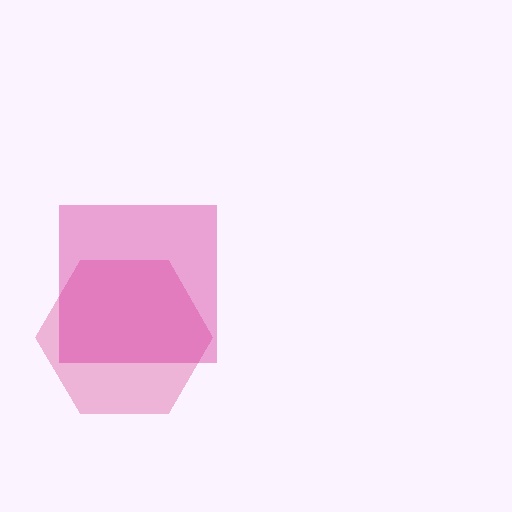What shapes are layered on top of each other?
The layered shapes are: a pink hexagon, a magenta square.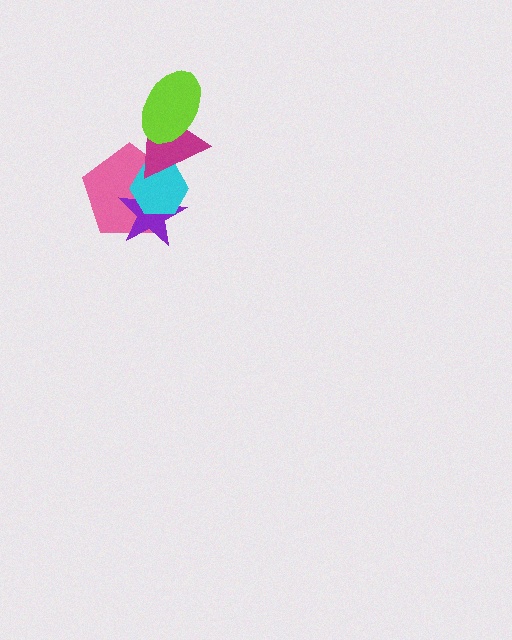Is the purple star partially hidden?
Yes, it is partially covered by another shape.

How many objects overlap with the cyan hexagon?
3 objects overlap with the cyan hexagon.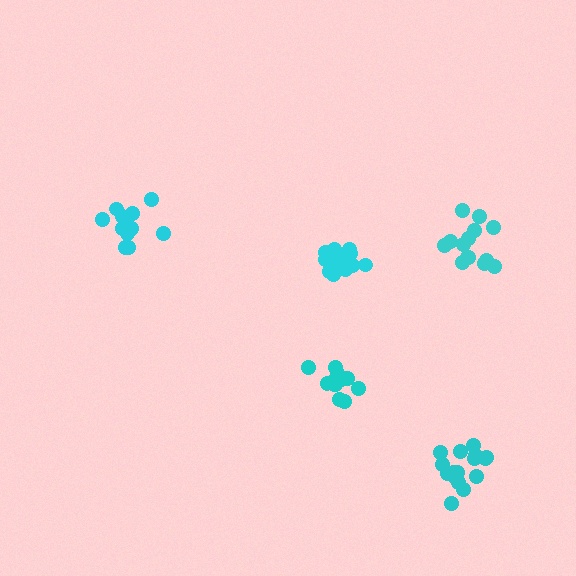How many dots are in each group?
Group 1: 12 dots, Group 2: 15 dots, Group 3: 12 dots, Group 4: 15 dots, Group 5: 16 dots (70 total).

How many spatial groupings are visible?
There are 5 spatial groupings.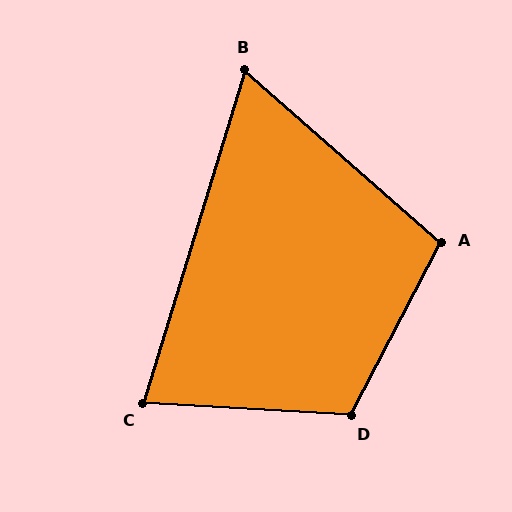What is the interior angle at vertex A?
Approximately 104 degrees (obtuse).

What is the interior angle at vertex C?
Approximately 76 degrees (acute).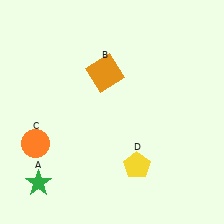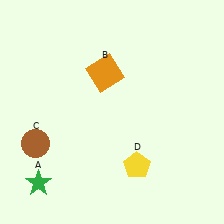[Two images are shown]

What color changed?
The circle (C) changed from orange in Image 1 to brown in Image 2.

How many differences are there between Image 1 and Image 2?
There is 1 difference between the two images.